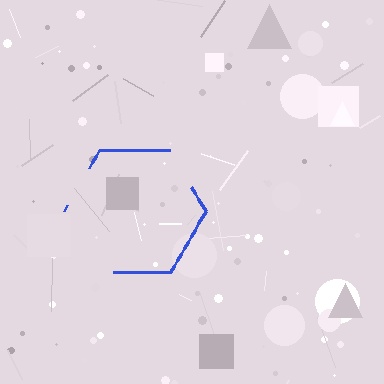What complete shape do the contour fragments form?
The contour fragments form a hexagon.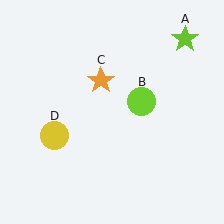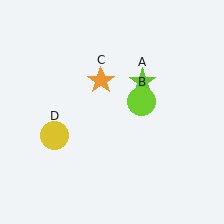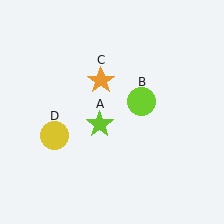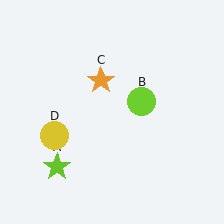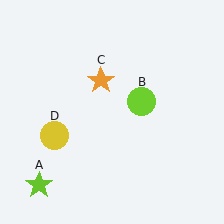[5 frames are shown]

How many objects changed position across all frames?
1 object changed position: lime star (object A).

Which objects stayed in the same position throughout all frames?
Lime circle (object B) and orange star (object C) and yellow circle (object D) remained stationary.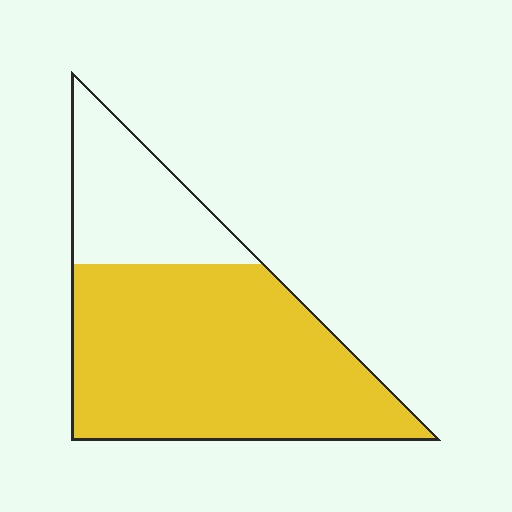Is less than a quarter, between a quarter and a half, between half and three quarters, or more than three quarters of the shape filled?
Between half and three quarters.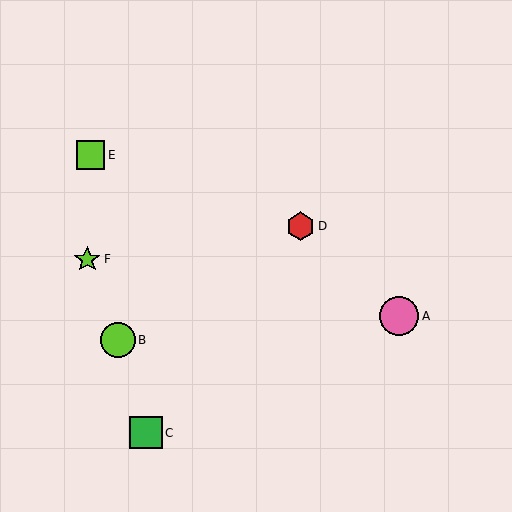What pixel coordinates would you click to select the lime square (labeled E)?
Click at (91, 155) to select the lime square E.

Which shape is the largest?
The pink circle (labeled A) is the largest.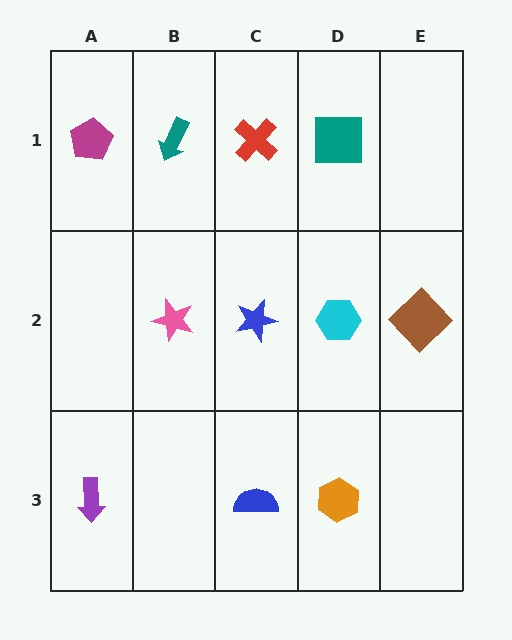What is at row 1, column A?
A magenta pentagon.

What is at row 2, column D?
A cyan hexagon.